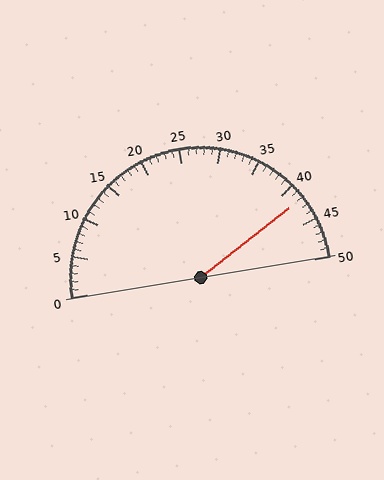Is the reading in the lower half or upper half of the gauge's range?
The reading is in the upper half of the range (0 to 50).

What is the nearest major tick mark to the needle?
The nearest major tick mark is 40.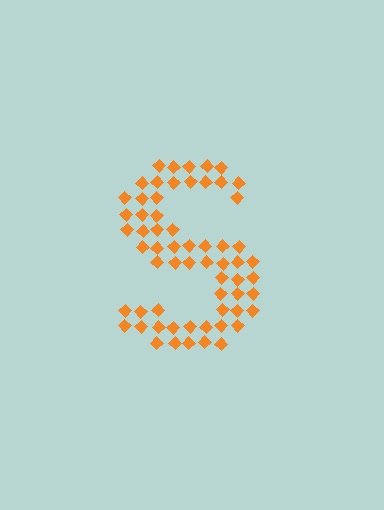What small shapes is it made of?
It is made of small diamonds.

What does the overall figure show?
The overall figure shows the letter S.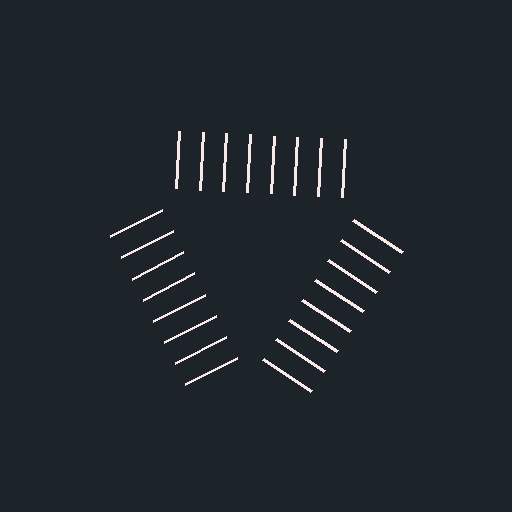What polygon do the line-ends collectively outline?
An illusory triangle — the line segments terminate on its edges but no continuous stroke is drawn.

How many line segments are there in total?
24 — 8 along each of the 3 edges.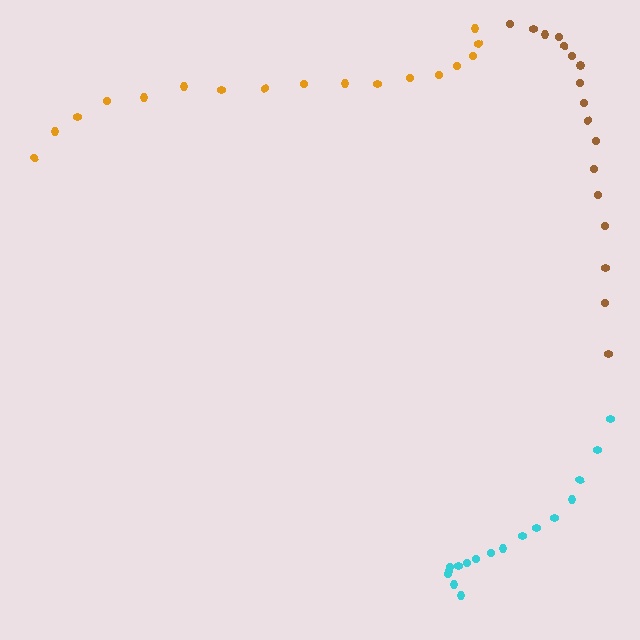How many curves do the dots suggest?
There are 3 distinct paths.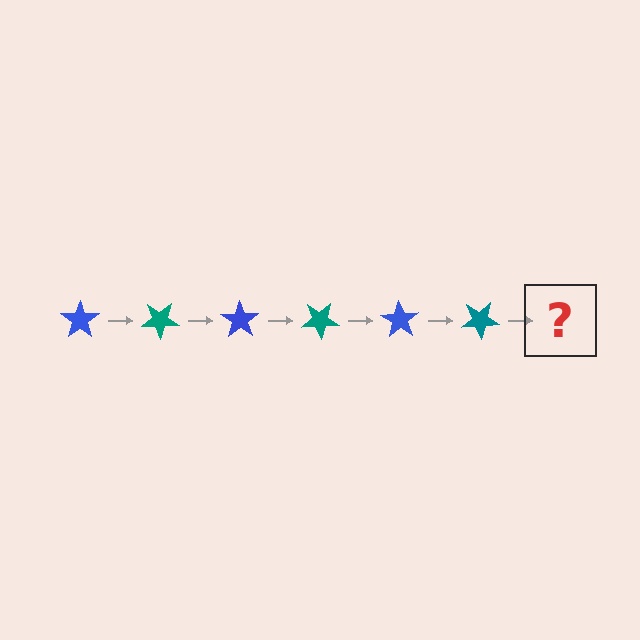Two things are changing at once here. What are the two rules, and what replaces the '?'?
The two rules are that it rotates 35 degrees each step and the color cycles through blue and teal. The '?' should be a blue star, rotated 210 degrees from the start.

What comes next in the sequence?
The next element should be a blue star, rotated 210 degrees from the start.